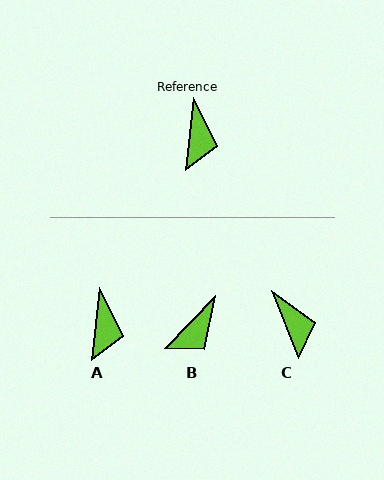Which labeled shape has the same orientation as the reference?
A.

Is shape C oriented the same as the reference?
No, it is off by about 28 degrees.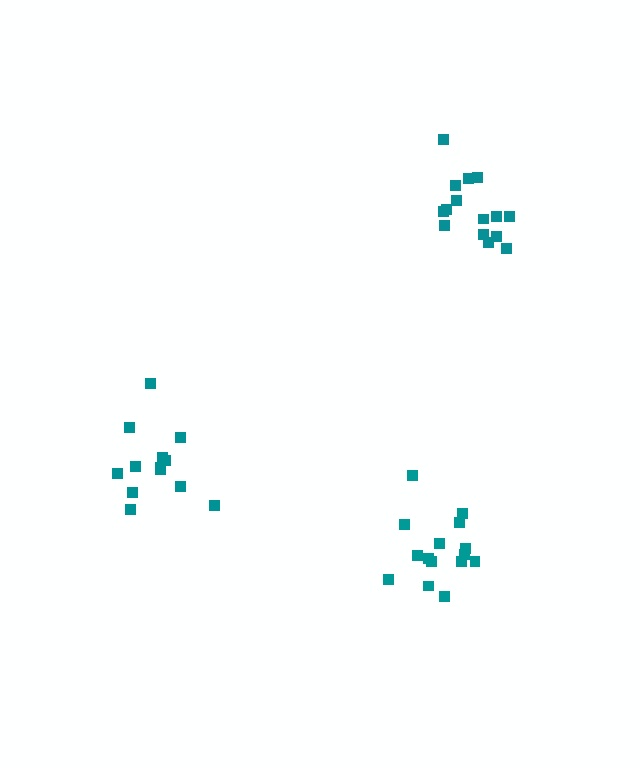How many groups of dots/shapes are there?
There are 3 groups.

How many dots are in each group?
Group 1: 15 dots, Group 2: 15 dots, Group 3: 13 dots (43 total).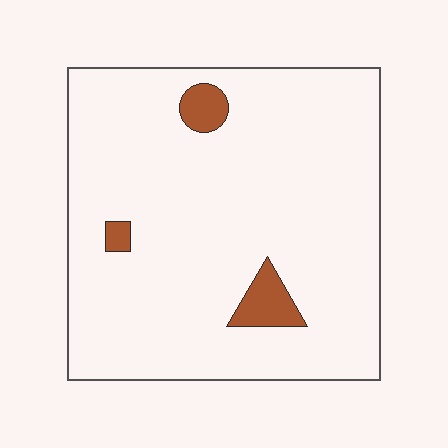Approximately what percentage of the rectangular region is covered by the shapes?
Approximately 5%.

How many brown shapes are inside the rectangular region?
3.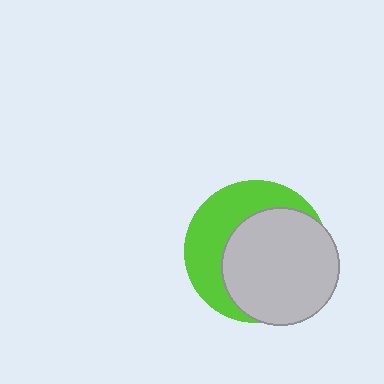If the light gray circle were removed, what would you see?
You would see the complete lime circle.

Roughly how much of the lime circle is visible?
A small part of it is visible (roughly 41%).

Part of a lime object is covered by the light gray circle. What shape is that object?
It is a circle.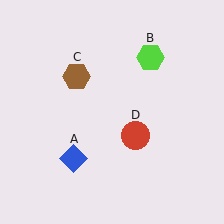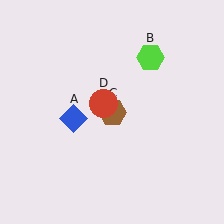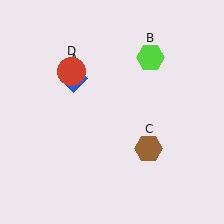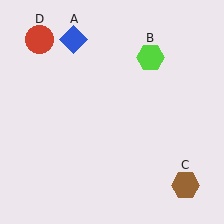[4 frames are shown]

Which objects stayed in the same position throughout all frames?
Lime hexagon (object B) remained stationary.